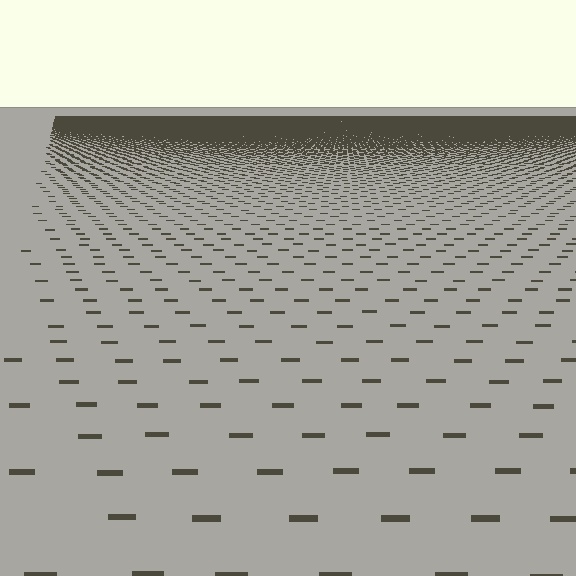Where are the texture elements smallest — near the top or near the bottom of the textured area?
Near the top.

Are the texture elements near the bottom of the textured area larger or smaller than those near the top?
Larger. Near the bottom, elements are closer to the viewer and appear at a bigger on-screen size.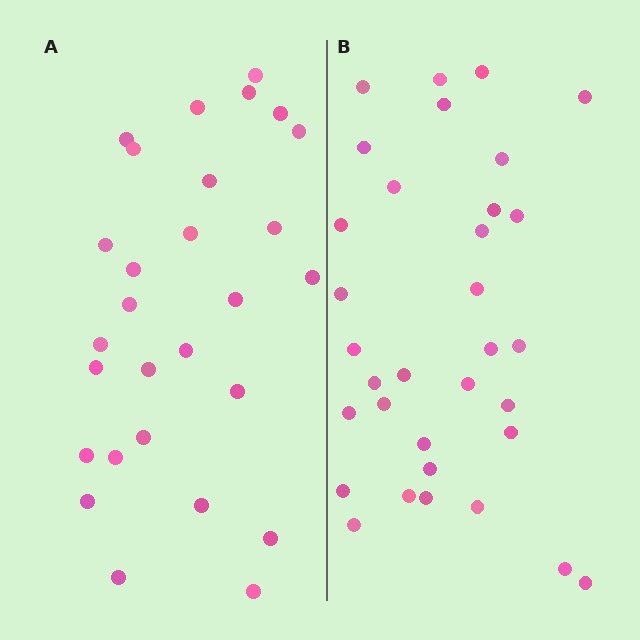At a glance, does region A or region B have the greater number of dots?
Region B (the right region) has more dots.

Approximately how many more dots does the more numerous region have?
Region B has about 5 more dots than region A.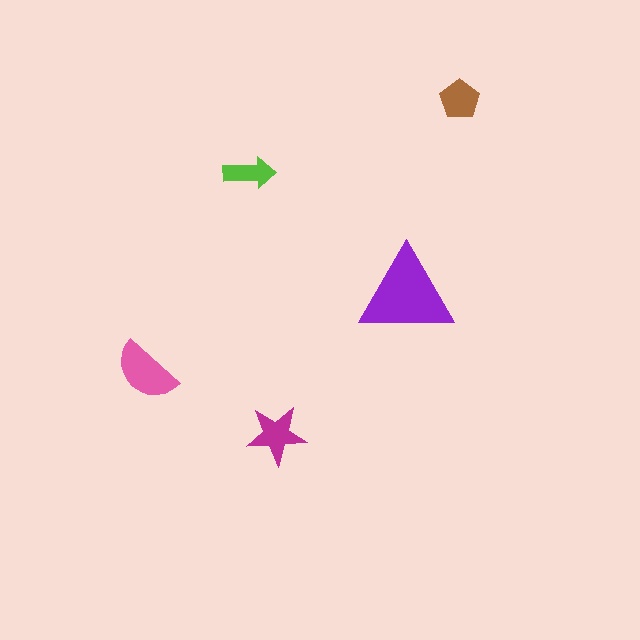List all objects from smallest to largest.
The lime arrow, the brown pentagon, the magenta star, the pink semicircle, the purple triangle.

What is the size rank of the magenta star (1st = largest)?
3rd.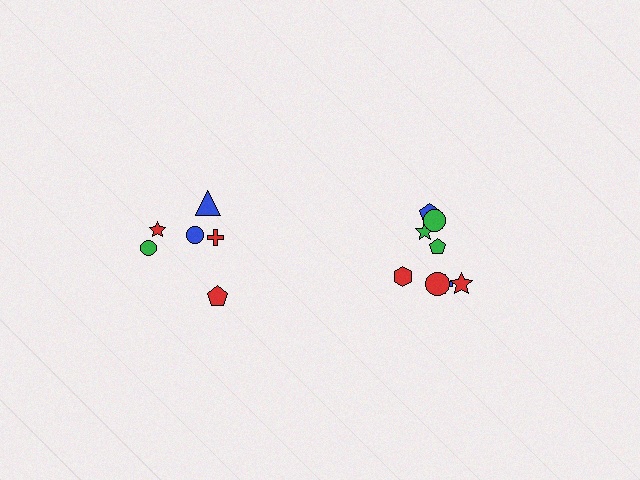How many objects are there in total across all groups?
There are 14 objects.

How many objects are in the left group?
There are 6 objects.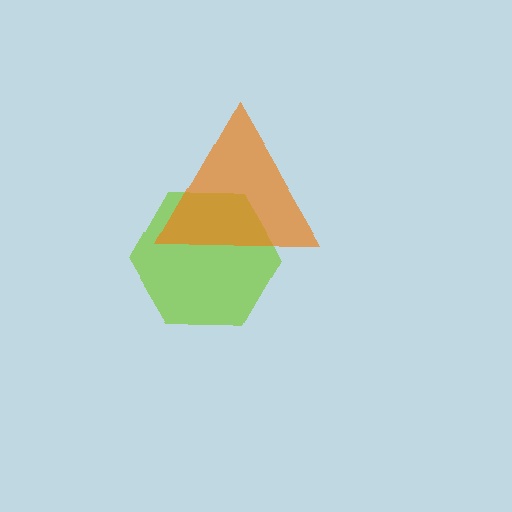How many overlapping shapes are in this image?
There are 2 overlapping shapes in the image.